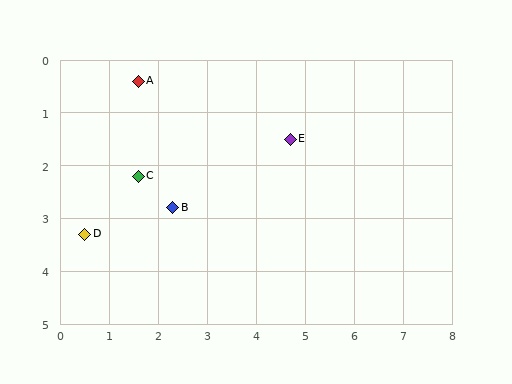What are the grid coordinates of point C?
Point C is at approximately (1.6, 2.2).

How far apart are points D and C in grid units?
Points D and C are about 1.6 grid units apart.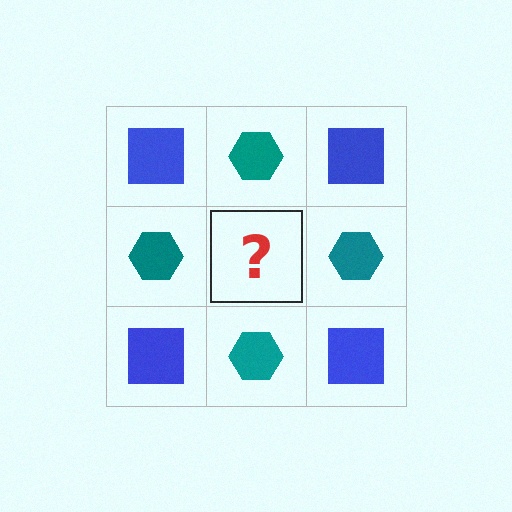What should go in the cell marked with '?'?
The missing cell should contain a blue square.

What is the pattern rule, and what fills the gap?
The rule is that it alternates blue square and teal hexagon in a checkerboard pattern. The gap should be filled with a blue square.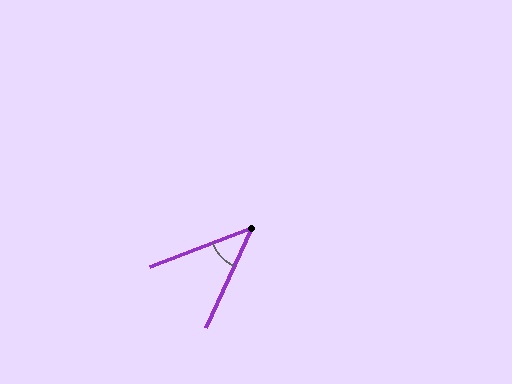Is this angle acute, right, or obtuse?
It is acute.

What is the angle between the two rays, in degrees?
Approximately 44 degrees.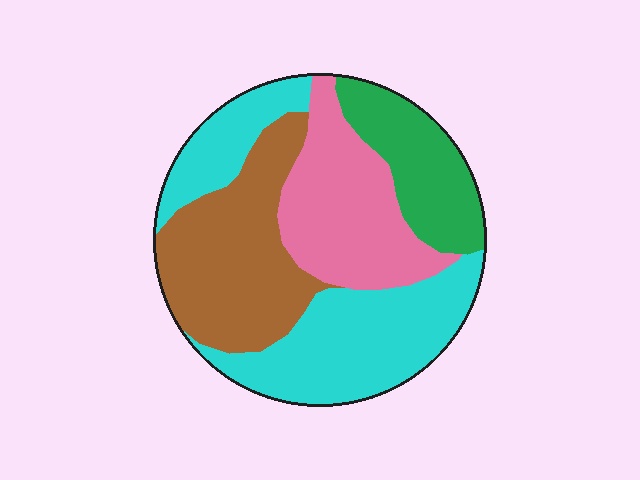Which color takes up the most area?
Cyan, at roughly 35%.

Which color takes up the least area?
Green, at roughly 15%.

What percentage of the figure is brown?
Brown takes up about one quarter (1/4) of the figure.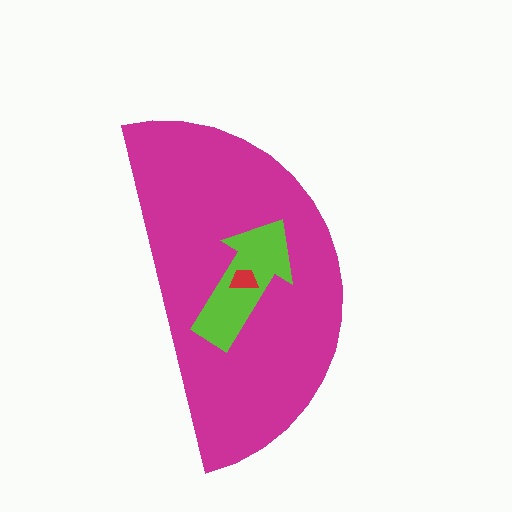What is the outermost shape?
The magenta semicircle.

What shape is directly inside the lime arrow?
The red trapezoid.